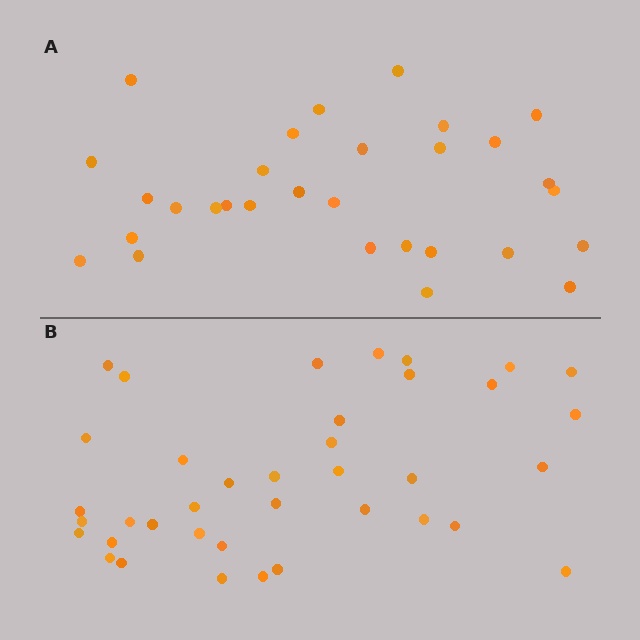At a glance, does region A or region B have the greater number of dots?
Region B (the bottom region) has more dots.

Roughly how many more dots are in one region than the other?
Region B has roughly 8 or so more dots than region A.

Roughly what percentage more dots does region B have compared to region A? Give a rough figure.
About 25% more.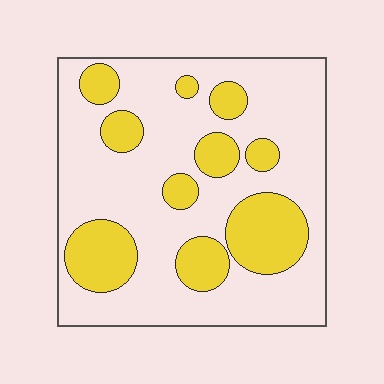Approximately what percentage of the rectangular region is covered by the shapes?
Approximately 30%.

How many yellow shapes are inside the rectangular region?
10.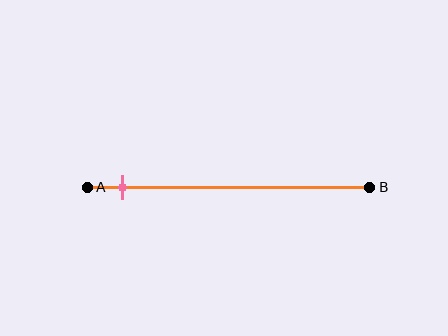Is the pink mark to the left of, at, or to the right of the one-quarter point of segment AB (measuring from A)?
The pink mark is to the left of the one-quarter point of segment AB.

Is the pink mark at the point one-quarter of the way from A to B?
No, the mark is at about 15% from A, not at the 25% one-quarter point.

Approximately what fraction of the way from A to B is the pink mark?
The pink mark is approximately 15% of the way from A to B.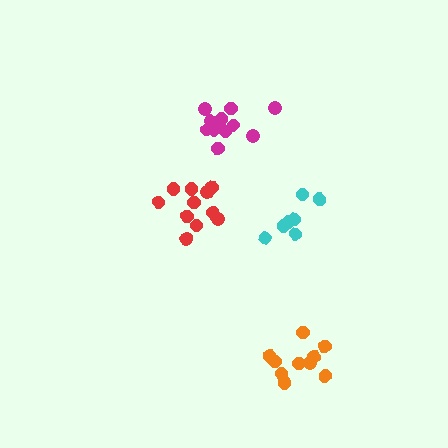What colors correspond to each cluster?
The clusters are colored: cyan, red, magenta, orange.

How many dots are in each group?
Group 1: 7 dots, Group 2: 11 dots, Group 3: 12 dots, Group 4: 10 dots (40 total).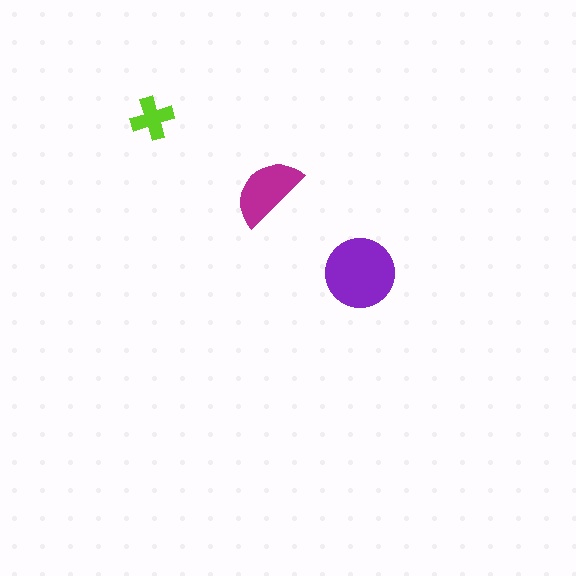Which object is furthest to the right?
The purple circle is rightmost.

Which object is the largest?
The purple circle.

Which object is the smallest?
The lime cross.